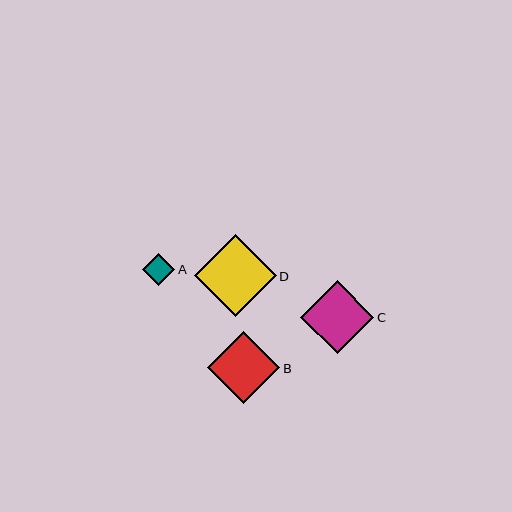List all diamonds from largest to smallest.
From largest to smallest: D, C, B, A.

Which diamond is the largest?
Diamond D is the largest with a size of approximately 81 pixels.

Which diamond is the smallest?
Diamond A is the smallest with a size of approximately 32 pixels.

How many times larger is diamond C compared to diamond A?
Diamond C is approximately 2.3 times the size of diamond A.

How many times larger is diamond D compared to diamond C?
Diamond D is approximately 1.1 times the size of diamond C.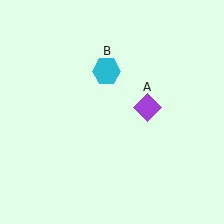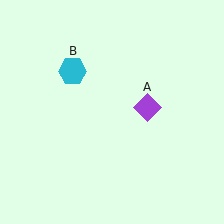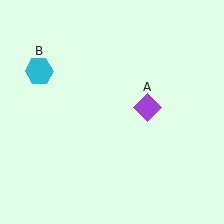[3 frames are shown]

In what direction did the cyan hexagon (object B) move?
The cyan hexagon (object B) moved left.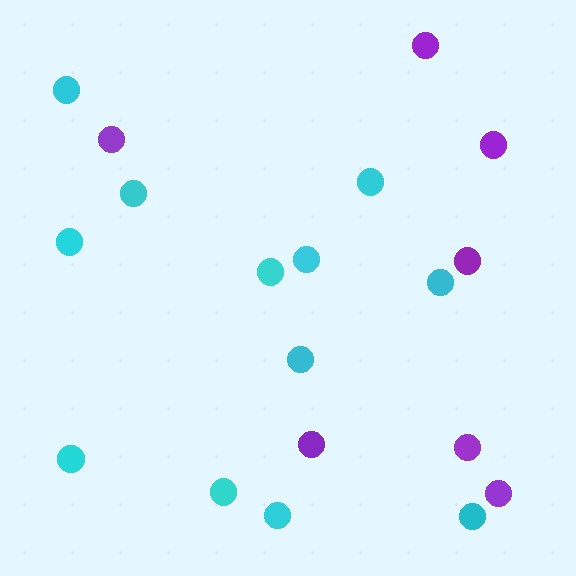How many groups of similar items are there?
There are 2 groups: one group of purple circles (7) and one group of cyan circles (12).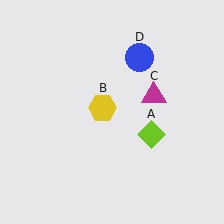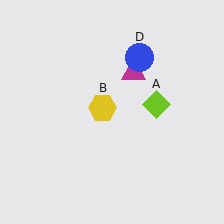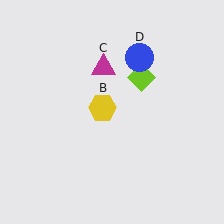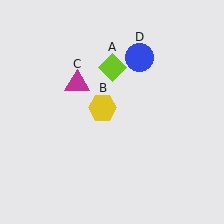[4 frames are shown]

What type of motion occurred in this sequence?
The lime diamond (object A), magenta triangle (object C) rotated counterclockwise around the center of the scene.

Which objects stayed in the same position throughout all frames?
Yellow hexagon (object B) and blue circle (object D) remained stationary.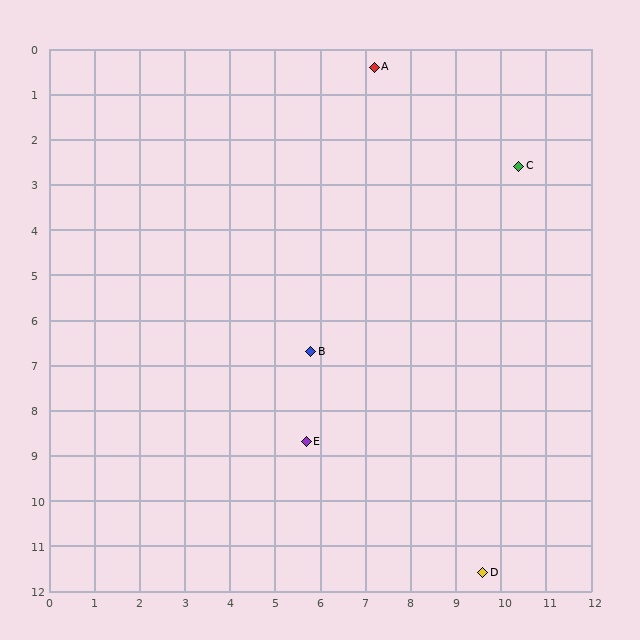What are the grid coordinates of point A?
Point A is at approximately (7.2, 0.4).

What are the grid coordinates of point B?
Point B is at approximately (5.8, 6.7).